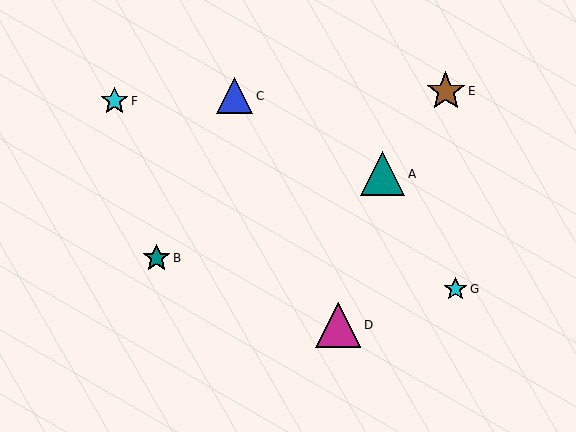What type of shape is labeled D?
Shape D is a magenta triangle.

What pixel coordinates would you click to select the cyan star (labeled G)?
Click at (455, 289) to select the cyan star G.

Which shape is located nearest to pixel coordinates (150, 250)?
The teal star (labeled B) at (156, 258) is nearest to that location.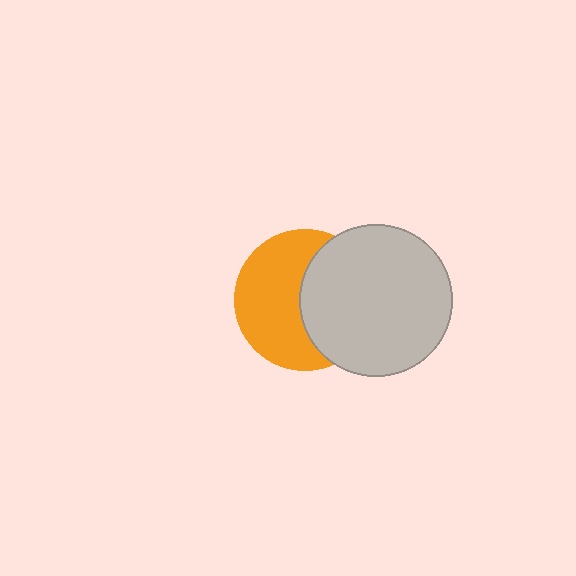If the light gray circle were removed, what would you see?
You would see the complete orange circle.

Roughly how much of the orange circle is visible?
About half of it is visible (roughly 55%).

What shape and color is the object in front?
The object in front is a light gray circle.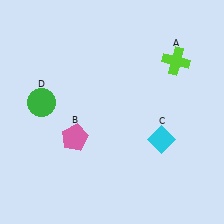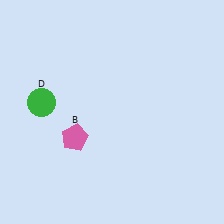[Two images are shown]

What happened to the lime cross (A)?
The lime cross (A) was removed in Image 2. It was in the top-right area of Image 1.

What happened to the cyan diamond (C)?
The cyan diamond (C) was removed in Image 2. It was in the bottom-right area of Image 1.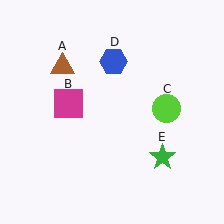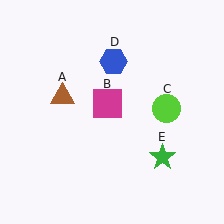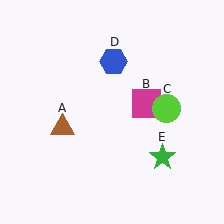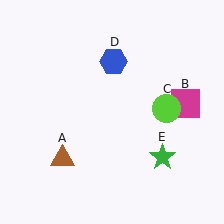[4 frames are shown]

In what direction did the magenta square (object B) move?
The magenta square (object B) moved right.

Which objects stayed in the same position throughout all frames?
Lime circle (object C) and blue hexagon (object D) and green star (object E) remained stationary.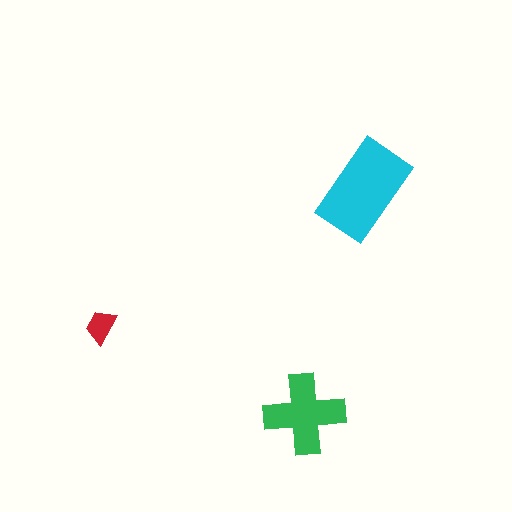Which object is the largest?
The cyan rectangle.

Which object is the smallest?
The red trapezoid.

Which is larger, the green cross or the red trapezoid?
The green cross.